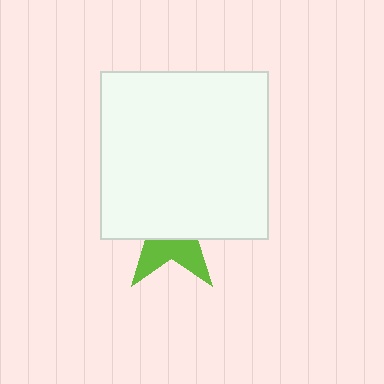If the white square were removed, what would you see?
You would see the complete lime star.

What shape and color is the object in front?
The object in front is a white square.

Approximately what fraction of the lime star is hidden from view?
Roughly 63% of the lime star is hidden behind the white square.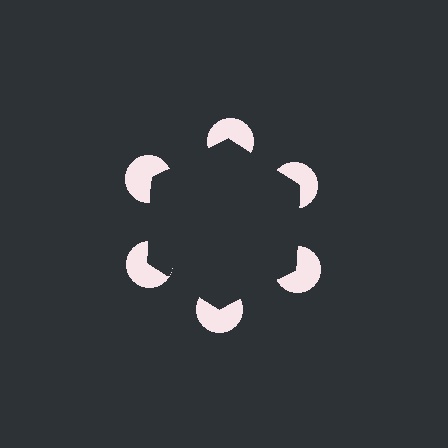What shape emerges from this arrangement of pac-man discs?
An illusory hexagon — its edges are inferred from the aligned wedge cuts in the pac-man discs, not physically drawn.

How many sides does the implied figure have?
6 sides.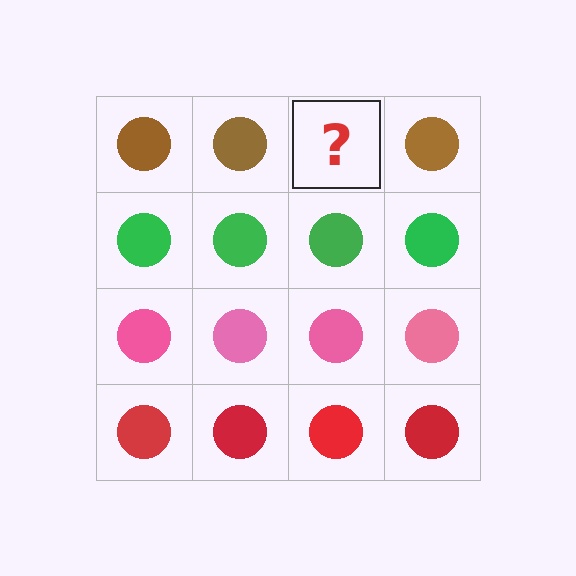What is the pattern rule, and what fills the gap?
The rule is that each row has a consistent color. The gap should be filled with a brown circle.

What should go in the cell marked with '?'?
The missing cell should contain a brown circle.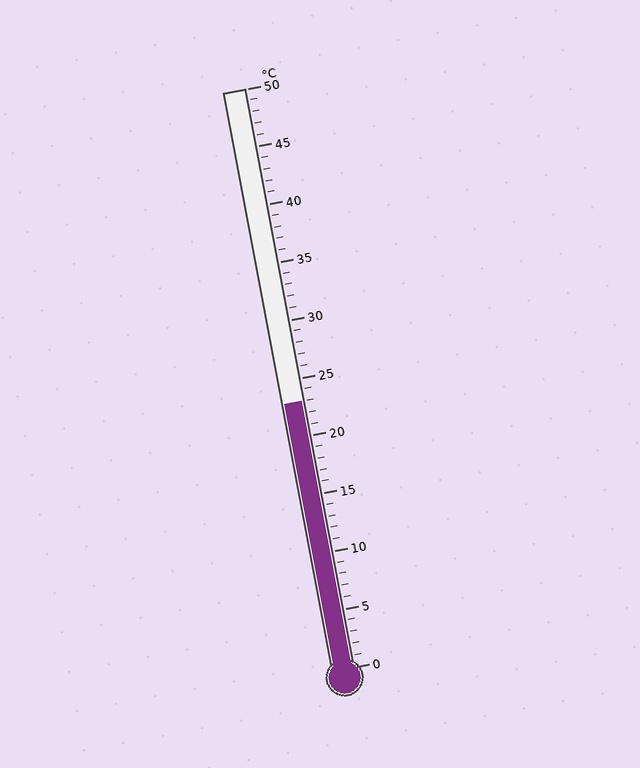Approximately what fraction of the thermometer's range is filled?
The thermometer is filled to approximately 45% of its range.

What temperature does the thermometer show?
The thermometer shows approximately 23°C.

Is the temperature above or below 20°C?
The temperature is above 20°C.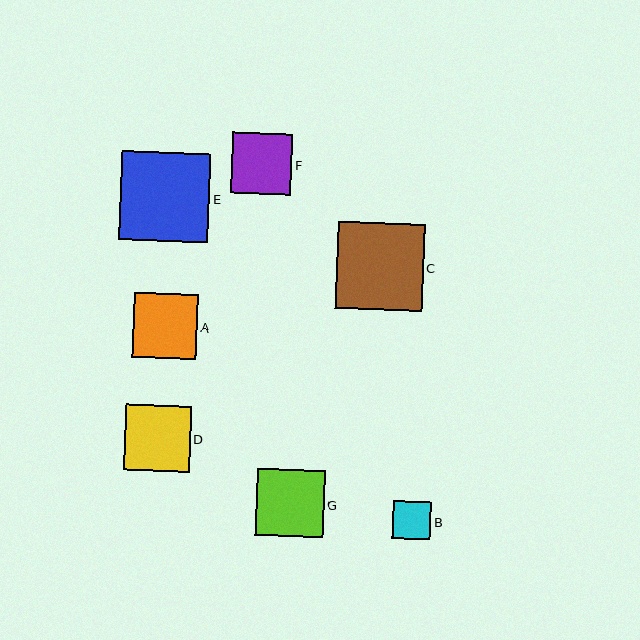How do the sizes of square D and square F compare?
Square D and square F are approximately the same size.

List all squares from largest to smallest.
From largest to smallest: E, C, G, D, A, F, B.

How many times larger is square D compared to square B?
Square D is approximately 1.7 times the size of square B.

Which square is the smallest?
Square B is the smallest with a size of approximately 38 pixels.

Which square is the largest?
Square E is the largest with a size of approximately 89 pixels.